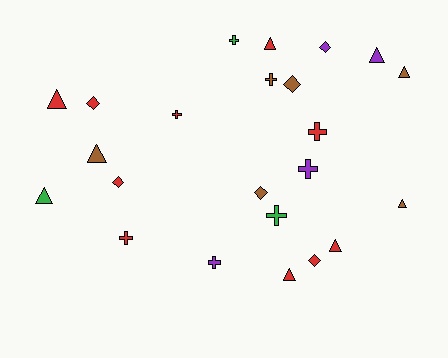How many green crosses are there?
There are 2 green crosses.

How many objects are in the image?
There are 23 objects.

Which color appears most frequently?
Red, with 10 objects.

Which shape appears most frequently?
Triangle, with 9 objects.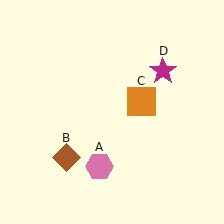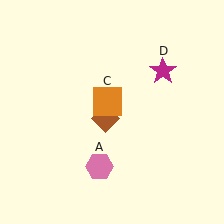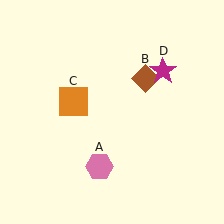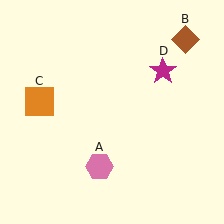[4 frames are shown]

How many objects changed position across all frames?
2 objects changed position: brown diamond (object B), orange square (object C).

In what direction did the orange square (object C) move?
The orange square (object C) moved left.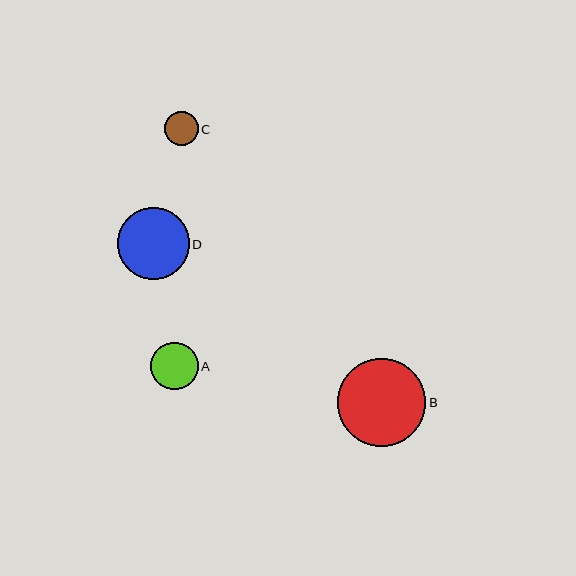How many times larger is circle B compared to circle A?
Circle B is approximately 1.9 times the size of circle A.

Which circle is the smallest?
Circle C is the smallest with a size of approximately 34 pixels.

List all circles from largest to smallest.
From largest to smallest: B, D, A, C.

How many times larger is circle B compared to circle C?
Circle B is approximately 2.6 times the size of circle C.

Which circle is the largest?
Circle B is the largest with a size of approximately 88 pixels.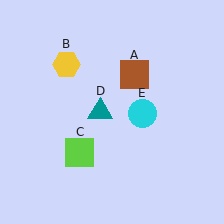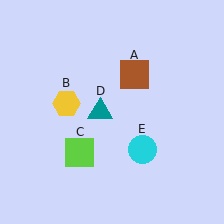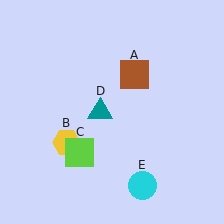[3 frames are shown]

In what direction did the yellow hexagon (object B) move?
The yellow hexagon (object B) moved down.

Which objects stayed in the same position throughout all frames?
Brown square (object A) and lime square (object C) and teal triangle (object D) remained stationary.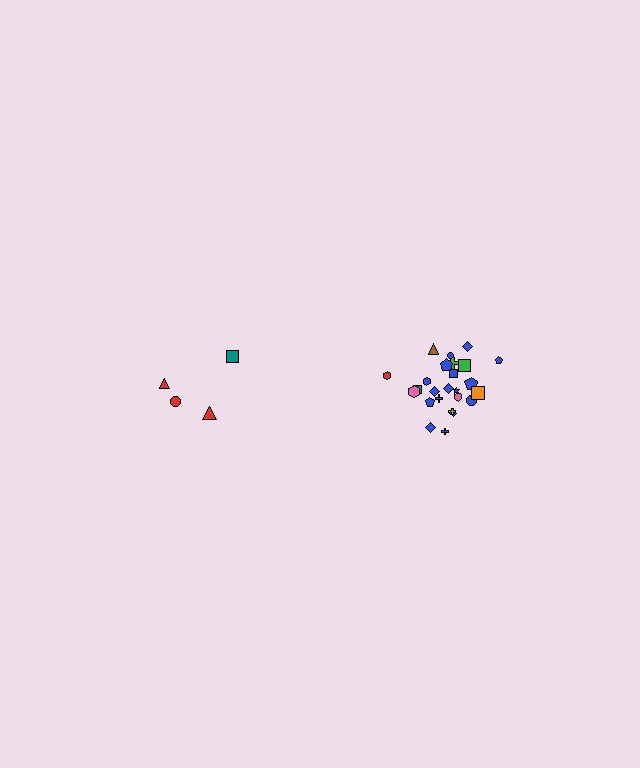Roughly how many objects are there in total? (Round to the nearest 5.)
Roughly 30 objects in total.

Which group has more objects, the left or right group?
The right group.